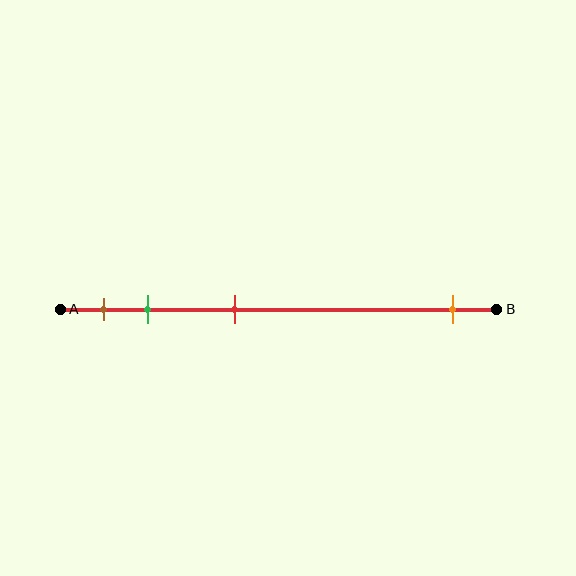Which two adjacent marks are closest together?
The brown and green marks are the closest adjacent pair.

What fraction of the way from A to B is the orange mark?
The orange mark is approximately 90% (0.9) of the way from A to B.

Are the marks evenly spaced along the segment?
No, the marks are not evenly spaced.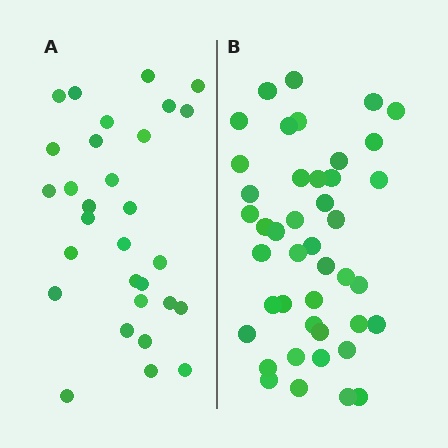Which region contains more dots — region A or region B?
Region B (the right region) has more dots.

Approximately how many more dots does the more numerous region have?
Region B has approximately 15 more dots than region A.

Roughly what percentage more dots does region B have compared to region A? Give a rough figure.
About 45% more.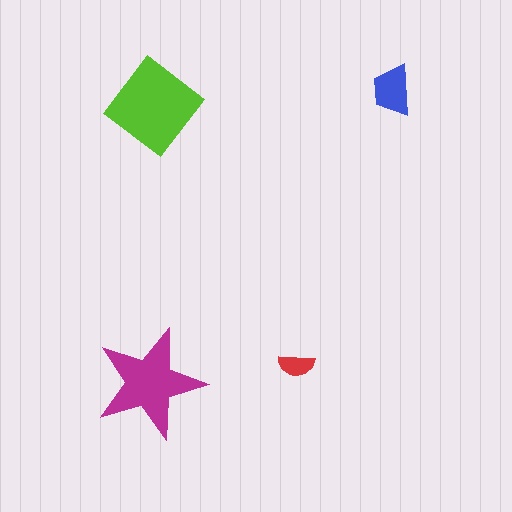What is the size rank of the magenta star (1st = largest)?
2nd.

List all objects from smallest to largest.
The red semicircle, the blue trapezoid, the magenta star, the lime diamond.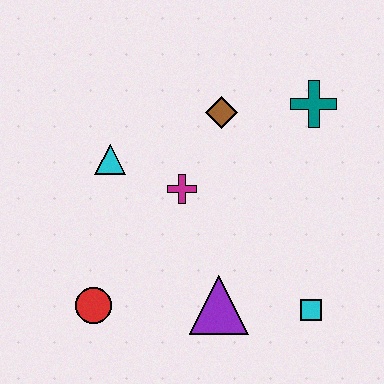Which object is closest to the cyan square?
The purple triangle is closest to the cyan square.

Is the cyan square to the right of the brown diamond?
Yes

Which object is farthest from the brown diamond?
The red circle is farthest from the brown diamond.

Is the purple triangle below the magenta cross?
Yes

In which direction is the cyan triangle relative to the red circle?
The cyan triangle is above the red circle.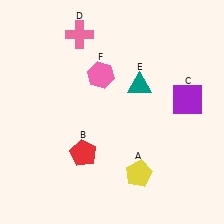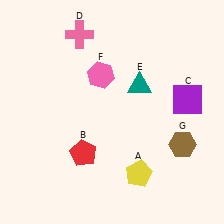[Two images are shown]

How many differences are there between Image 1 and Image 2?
There is 1 difference between the two images.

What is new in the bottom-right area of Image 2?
A brown hexagon (G) was added in the bottom-right area of Image 2.